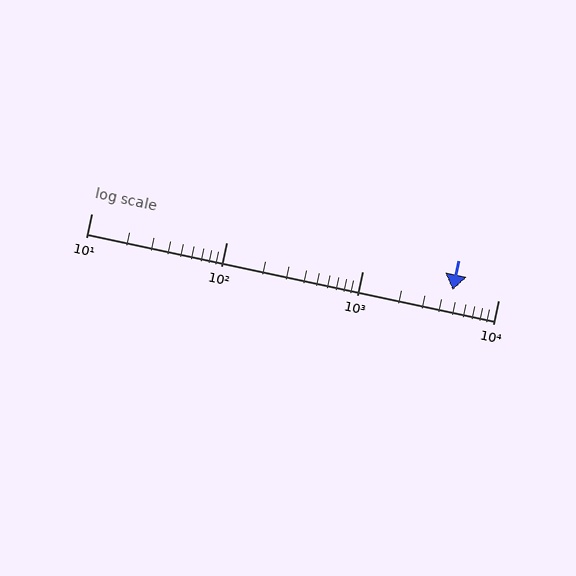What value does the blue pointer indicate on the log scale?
The pointer indicates approximately 4600.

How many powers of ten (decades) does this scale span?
The scale spans 3 decades, from 10 to 10000.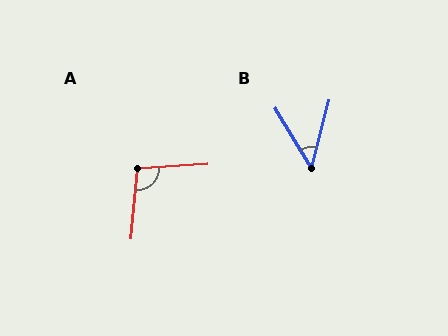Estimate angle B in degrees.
Approximately 46 degrees.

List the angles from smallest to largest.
B (46°), A (99°).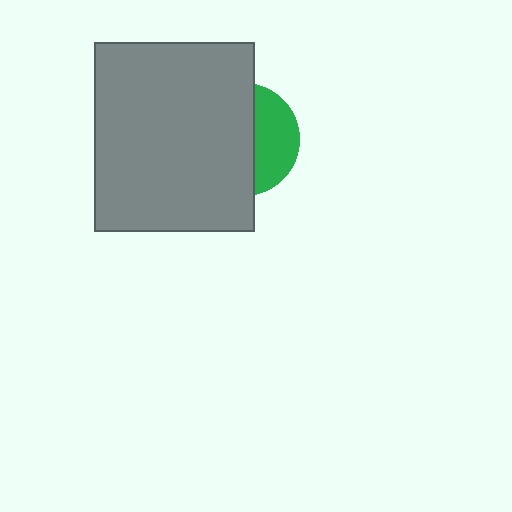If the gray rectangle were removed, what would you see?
You would see the complete green circle.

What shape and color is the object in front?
The object in front is a gray rectangle.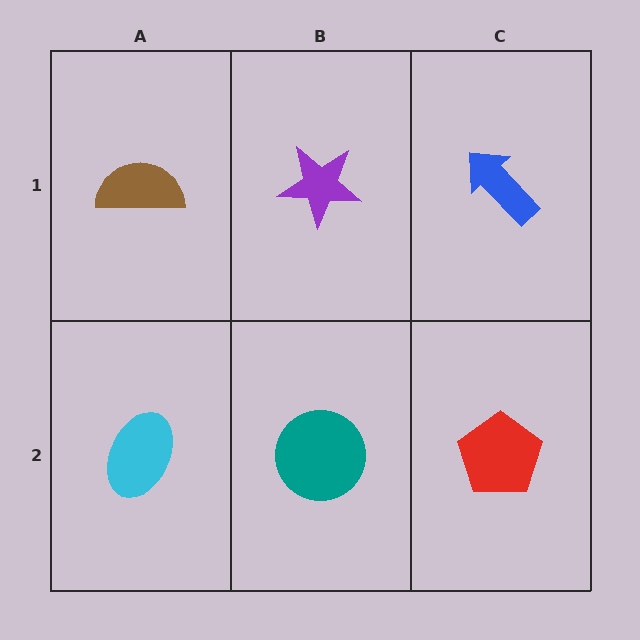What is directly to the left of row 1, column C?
A purple star.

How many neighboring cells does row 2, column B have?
3.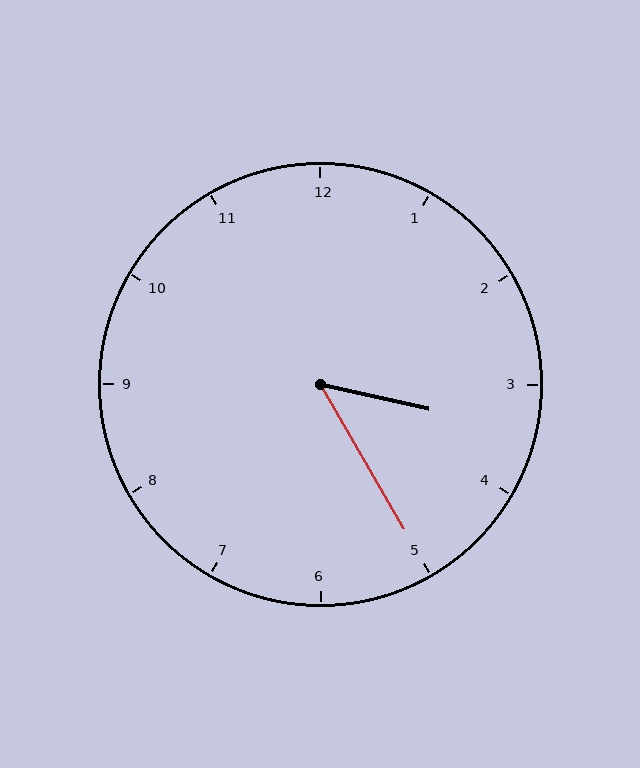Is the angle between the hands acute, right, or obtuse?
It is acute.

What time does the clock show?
3:25.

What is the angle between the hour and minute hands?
Approximately 48 degrees.